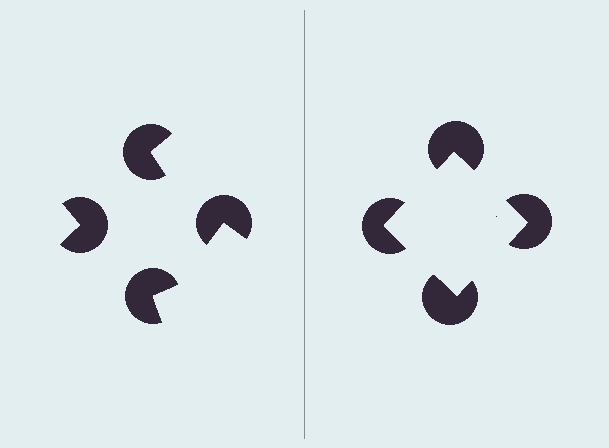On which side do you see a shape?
An illusory square appears on the right side. On the left side the wedge cuts are rotated, so no coherent shape forms.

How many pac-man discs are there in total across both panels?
8 — 4 on each side.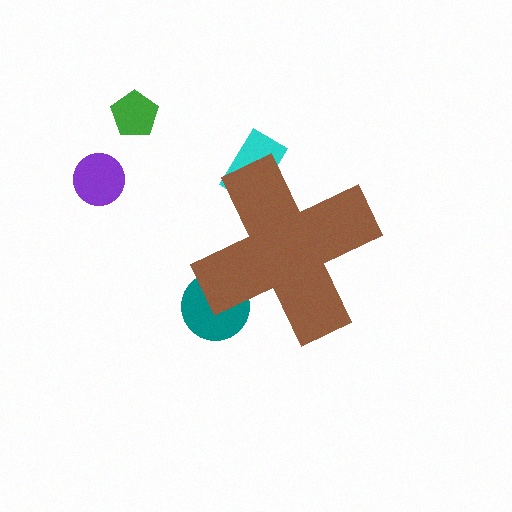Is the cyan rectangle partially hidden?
Yes, the cyan rectangle is partially hidden behind the brown cross.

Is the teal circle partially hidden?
Yes, the teal circle is partially hidden behind the brown cross.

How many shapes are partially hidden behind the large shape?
2 shapes are partially hidden.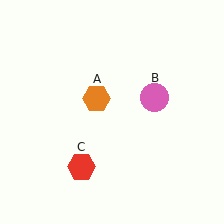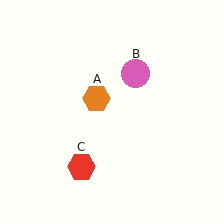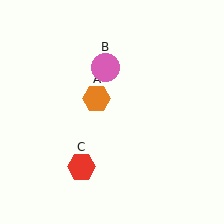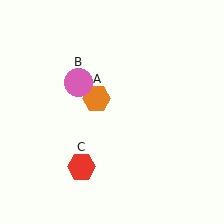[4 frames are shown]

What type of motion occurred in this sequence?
The pink circle (object B) rotated counterclockwise around the center of the scene.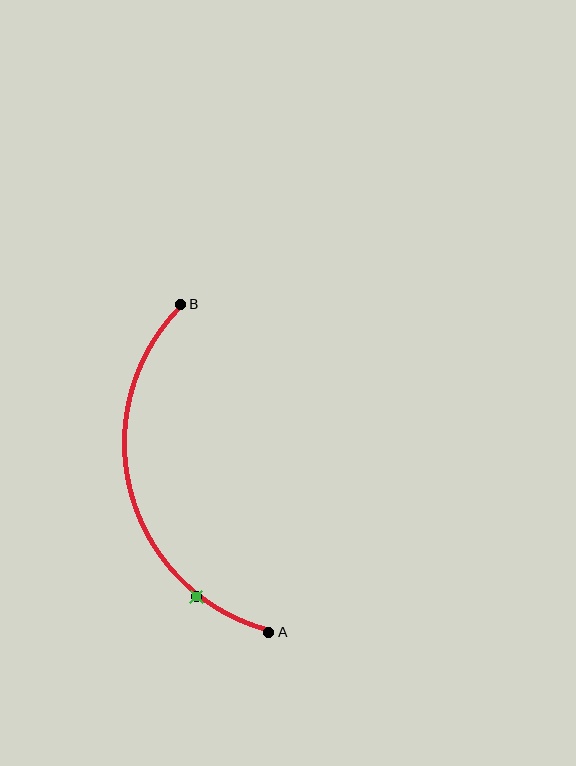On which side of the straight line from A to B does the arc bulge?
The arc bulges to the left of the straight line connecting A and B.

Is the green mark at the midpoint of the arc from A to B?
No. The green mark lies on the arc but is closer to endpoint A. The arc midpoint would be at the point on the curve equidistant along the arc from both A and B.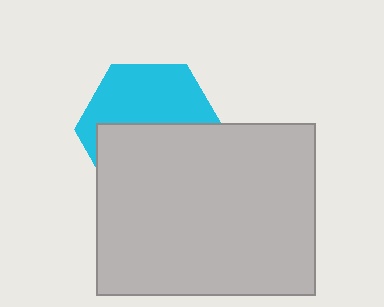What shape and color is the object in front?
The object in front is a light gray rectangle.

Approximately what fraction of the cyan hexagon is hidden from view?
Roughly 52% of the cyan hexagon is hidden behind the light gray rectangle.